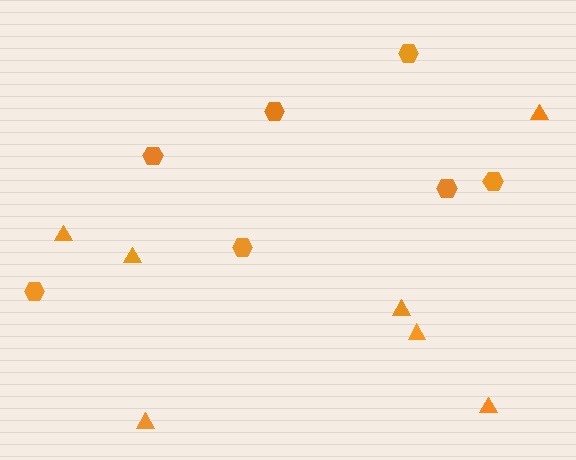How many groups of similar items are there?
There are 2 groups: one group of triangles (7) and one group of hexagons (7).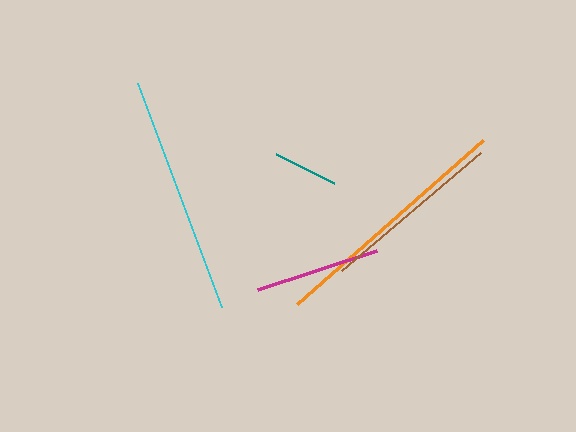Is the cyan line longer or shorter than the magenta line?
The cyan line is longer than the magenta line.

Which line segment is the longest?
The orange line is the longest at approximately 247 pixels.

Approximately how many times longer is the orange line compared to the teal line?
The orange line is approximately 3.8 times the length of the teal line.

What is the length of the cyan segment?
The cyan segment is approximately 239 pixels long.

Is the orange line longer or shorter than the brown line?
The orange line is longer than the brown line.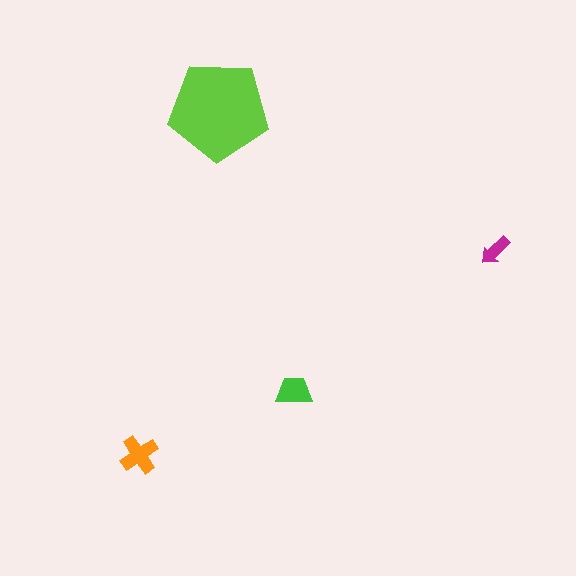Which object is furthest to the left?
The orange cross is leftmost.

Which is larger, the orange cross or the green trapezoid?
The orange cross.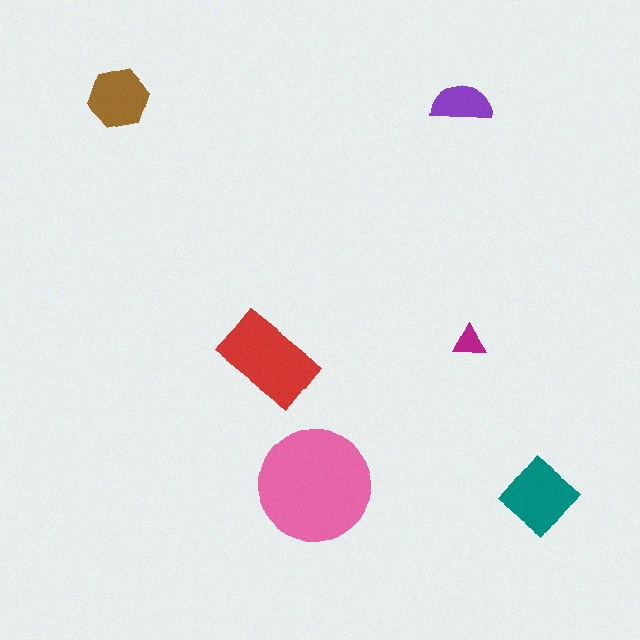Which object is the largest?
The pink circle.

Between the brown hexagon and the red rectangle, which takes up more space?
The red rectangle.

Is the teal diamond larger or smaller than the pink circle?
Smaller.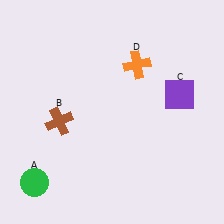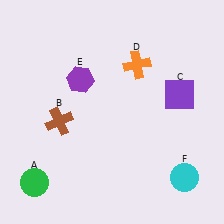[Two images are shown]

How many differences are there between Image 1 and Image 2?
There are 2 differences between the two images.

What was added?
A purple hexagon (E), a cyan circle (F) were added in Image 2.